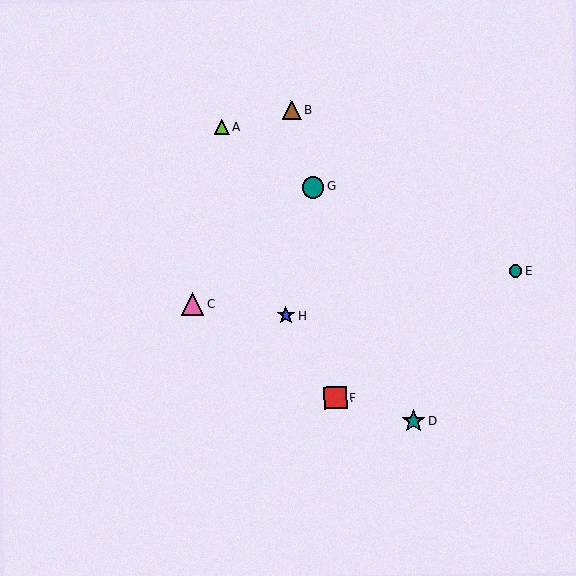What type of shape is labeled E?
Shape E is a teal circle.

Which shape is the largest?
The pink triangle (labeled C) is the largest.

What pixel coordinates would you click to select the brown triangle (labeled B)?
Click at (291, 110) to select the brown triangle B.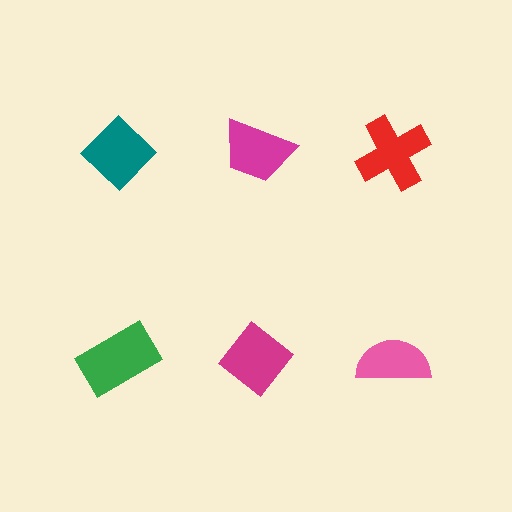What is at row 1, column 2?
A magenta trapezoid.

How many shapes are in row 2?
3 shapes.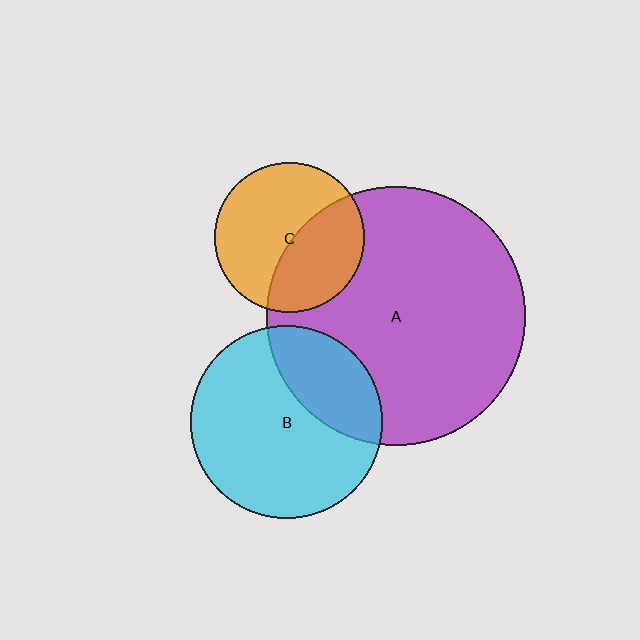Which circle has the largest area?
Circle A (purple).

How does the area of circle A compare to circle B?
Approximately 1.8 times.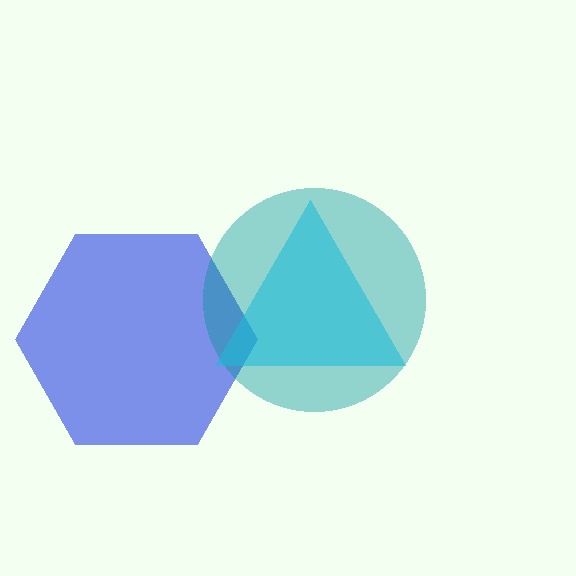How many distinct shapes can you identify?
There are 3 distinct shapes: a blue hexagon, a teal circle, a cyan triangle.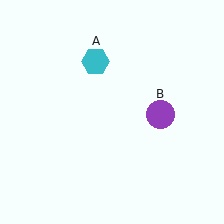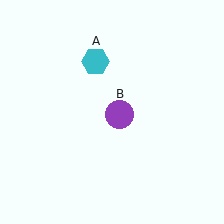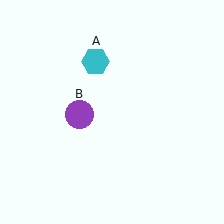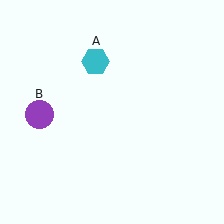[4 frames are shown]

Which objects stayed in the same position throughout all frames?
Cyan hexagon (object A) remained stationary.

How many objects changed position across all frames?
1 object changed position: purple circle (object B).